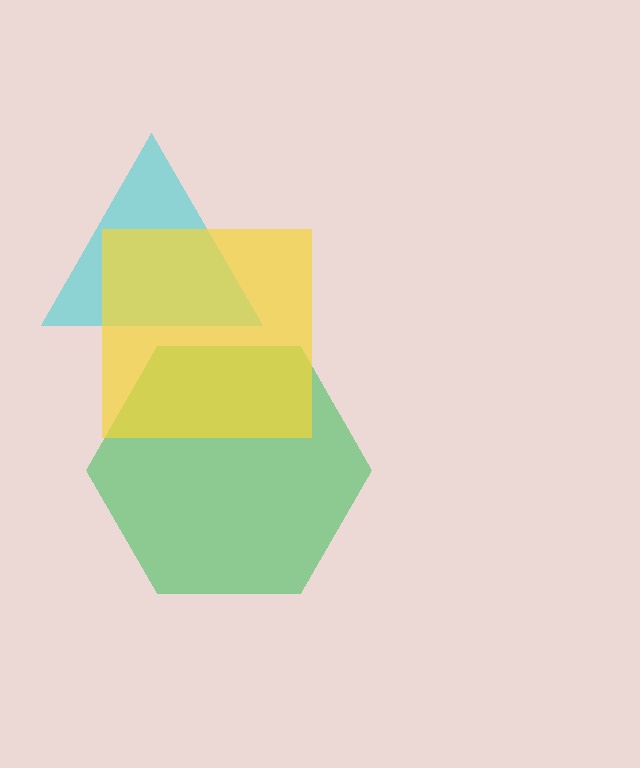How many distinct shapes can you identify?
There are 3 distinct shapes: a green hexagon, a cyan triangle, a yellow square.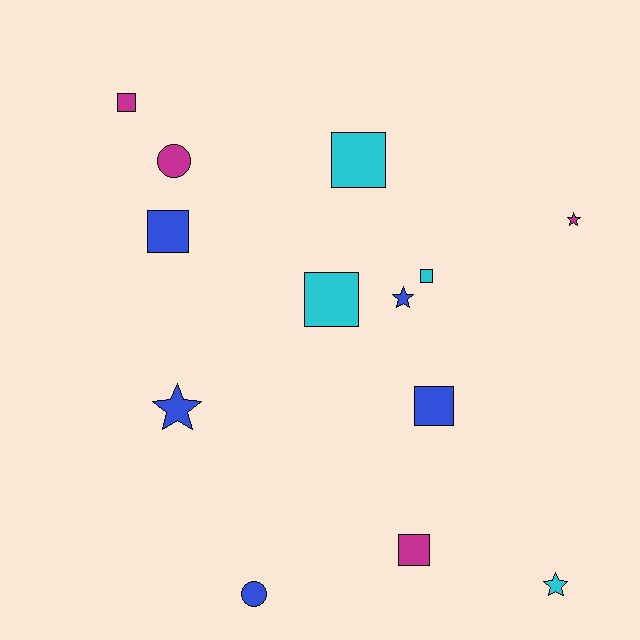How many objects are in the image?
There are 13 objects.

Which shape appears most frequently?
Square, with 7 objects.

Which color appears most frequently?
Blue, with 5 objects.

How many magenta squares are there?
There are 2 magenta squares.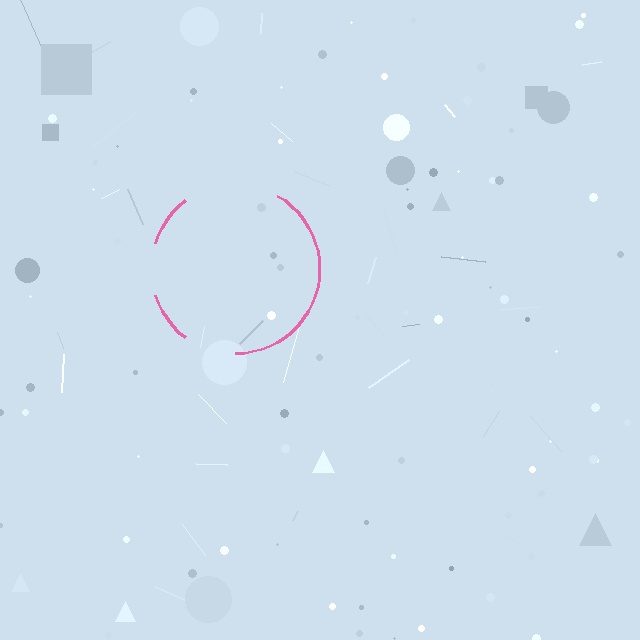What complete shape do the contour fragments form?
The contour fragments form a circle.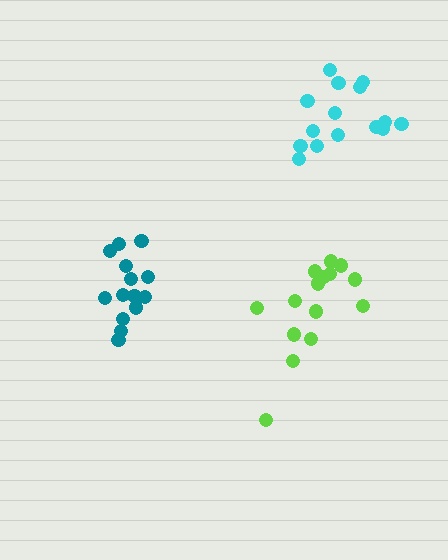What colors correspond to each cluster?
The clusters are colored: lime, teal, cyan.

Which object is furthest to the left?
The teal cluster is leftmost.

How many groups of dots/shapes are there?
There are 3 groups.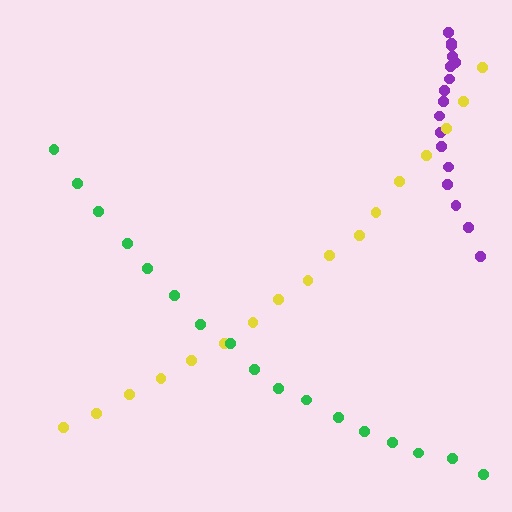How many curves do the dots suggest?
There are 3 distinct paths.